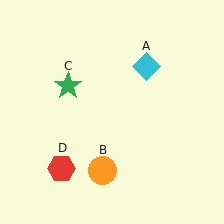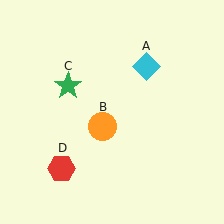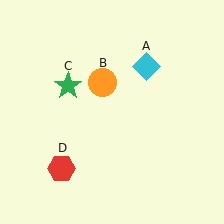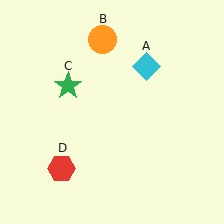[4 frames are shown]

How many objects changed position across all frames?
1 object changed position: orange circle (object B).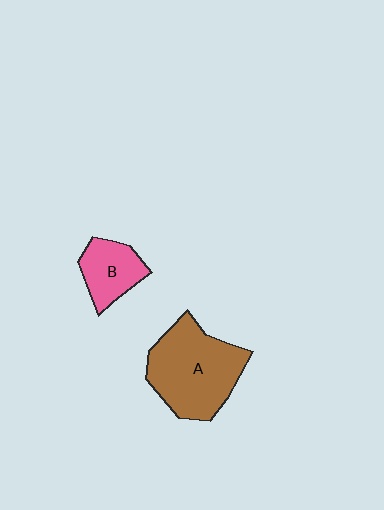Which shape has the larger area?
Shape A (brown).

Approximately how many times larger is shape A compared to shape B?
Approximately 2.1 times.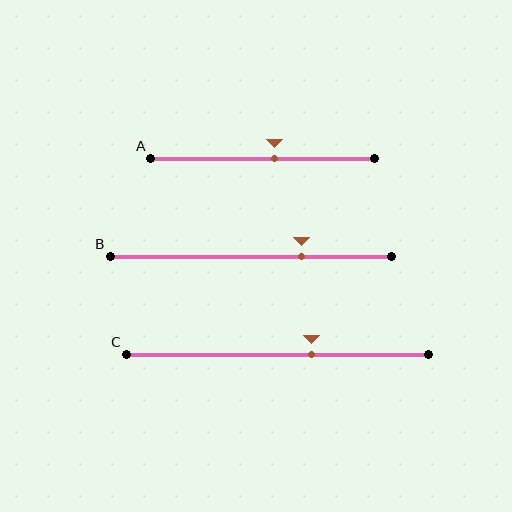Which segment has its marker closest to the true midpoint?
Segment A has its marker closest to the true midpoint.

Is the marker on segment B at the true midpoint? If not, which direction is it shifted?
No, the marker on segment B is shifted to the right by about 18% of the segment length.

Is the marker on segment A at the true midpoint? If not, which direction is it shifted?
No, the marker on segment A is shifted to the right by about 5% of the segment length.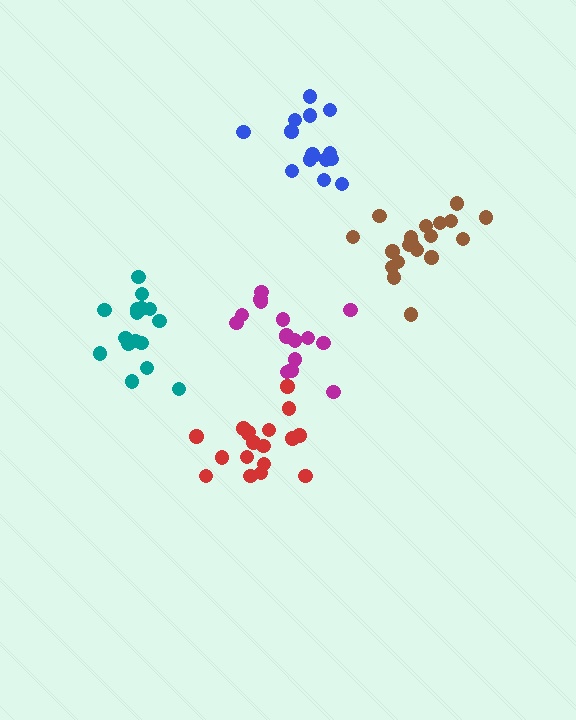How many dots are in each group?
Group 1: 16 dots, Group 2: 18 dots, Group 3: 16 dots, Group 4: 19 dots, Group 5: 15 dots (84 total).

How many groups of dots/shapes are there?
There are 5 groups.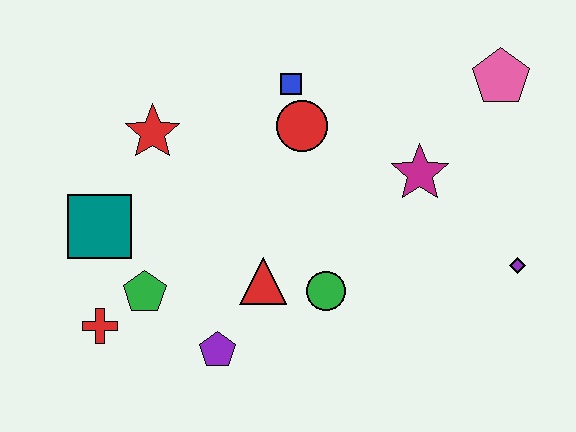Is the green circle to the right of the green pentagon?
Yes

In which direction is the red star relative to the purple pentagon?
The red star is above the purple pentagon.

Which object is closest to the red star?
The teal square is closest to the red star.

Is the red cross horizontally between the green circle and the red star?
No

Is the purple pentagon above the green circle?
No